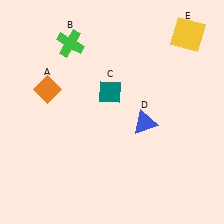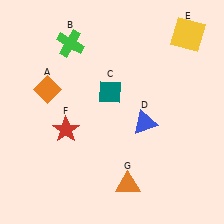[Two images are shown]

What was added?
A red star (F), an orange triangle (G) were added in Image 2.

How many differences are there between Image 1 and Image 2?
There are 2 differences between the two images.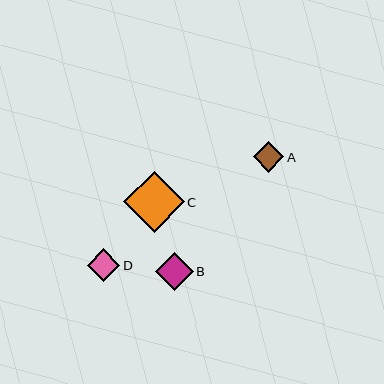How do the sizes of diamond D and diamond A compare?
Diamond D and diamond A are approximately the same size.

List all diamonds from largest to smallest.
From largest to smallest: C, B, D, A.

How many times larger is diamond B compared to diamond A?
Diamond B is approximately 1.2 times the size of diamond A.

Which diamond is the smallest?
Diamond A is the smallest with a size of approximately 31 pixels.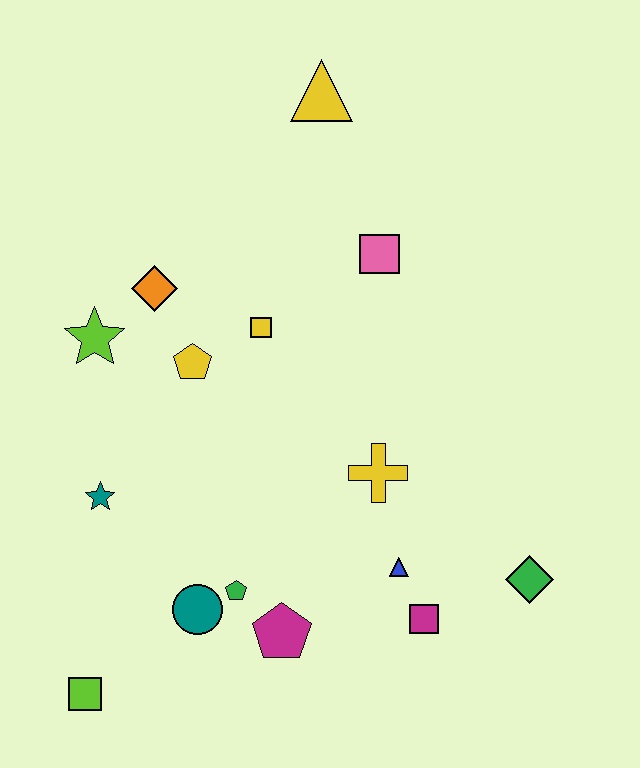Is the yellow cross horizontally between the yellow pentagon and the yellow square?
No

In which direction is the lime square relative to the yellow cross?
The lime square is to the left of the yellow cross.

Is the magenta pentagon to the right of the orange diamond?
Yes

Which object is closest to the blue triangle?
The magenta square is closest to the blue triangle.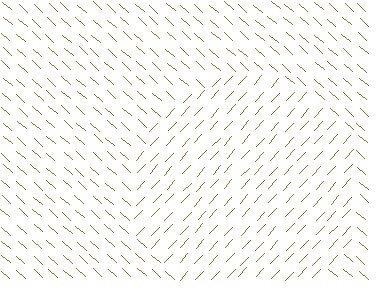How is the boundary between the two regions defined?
The boundary is defined purely by a change in line orientation (approximately 89 degrees difference). All lines are the same color and thickness.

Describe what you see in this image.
The image is filled with small brown line segments. A circle region in the image has lines oriented differently from the surrounding lines, creating a visible texture boundary.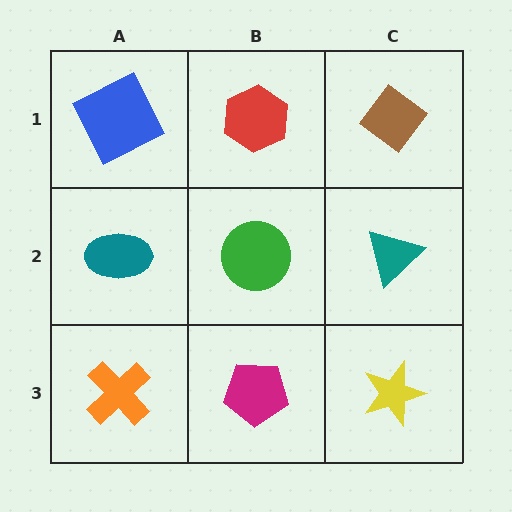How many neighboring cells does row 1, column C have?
2.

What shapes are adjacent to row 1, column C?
A teal triangle (row 2, column C), a red hexagon (row 1, column B).